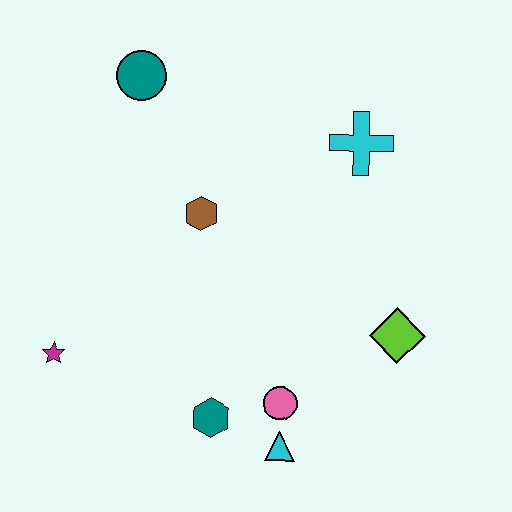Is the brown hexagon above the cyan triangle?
Yes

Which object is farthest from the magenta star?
The cyan cross is farthest from the magenta star.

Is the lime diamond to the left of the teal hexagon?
No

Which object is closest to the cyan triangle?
The pink circle is closest to the cyan triangle.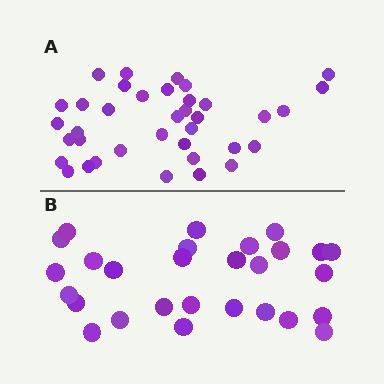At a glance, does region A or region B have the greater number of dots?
Region A (the top region) has more dots.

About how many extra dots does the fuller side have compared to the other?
Region A has roughly 8 or so more dots than region B.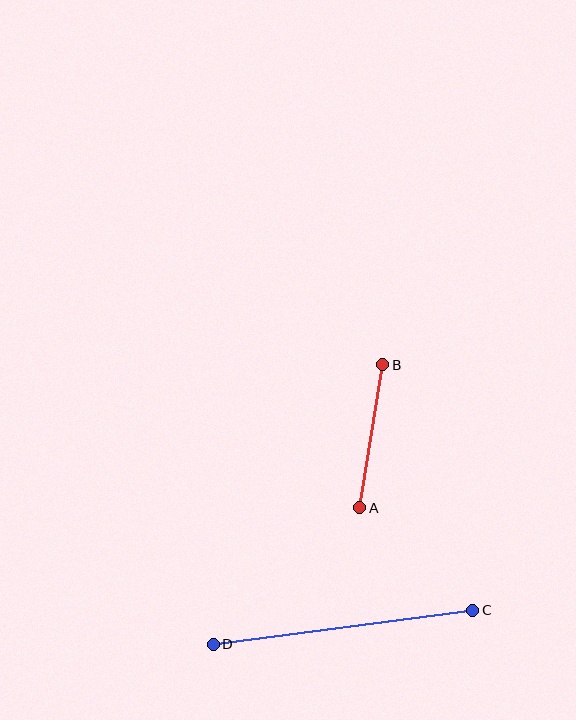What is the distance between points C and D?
The distance is approximately 261 pixels.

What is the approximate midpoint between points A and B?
The midpoint is at approximately (371, 436) pixels.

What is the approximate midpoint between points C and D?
The midpoint is at approximately (343, 627) pixels.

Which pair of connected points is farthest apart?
Points C and D are farthest apart.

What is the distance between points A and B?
The distance is approximately 144 pixels.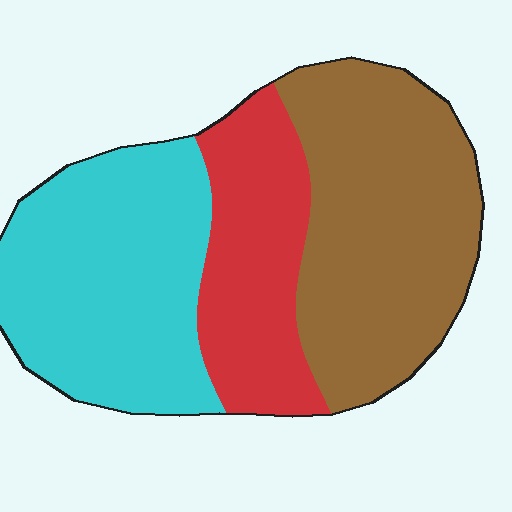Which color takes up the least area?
Red, at roughly 25%.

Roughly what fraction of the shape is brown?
Brown takes up between a third and a half of the shape.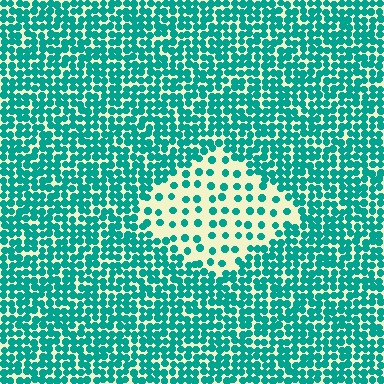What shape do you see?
I see a diamond.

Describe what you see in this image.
The image contains small teal elements arranged at two different densities. A diamond-shaped region is visible where the elements are less densely packed than the surrounding area.